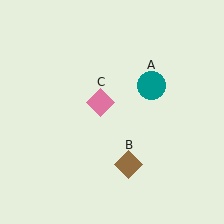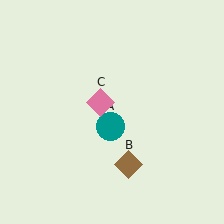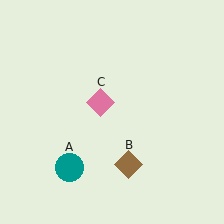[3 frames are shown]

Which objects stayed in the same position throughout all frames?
Brown diamond (object B) and pink diamond (object C) remained stationary.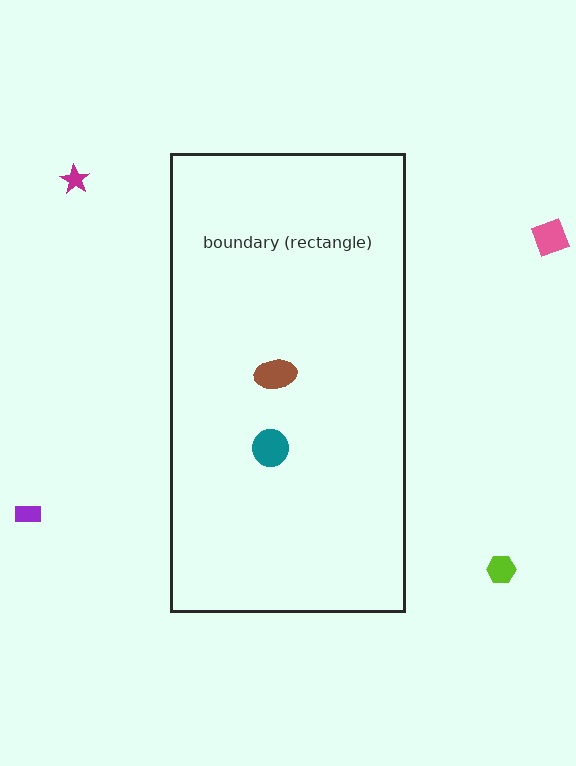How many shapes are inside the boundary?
2 inside, 4 outside.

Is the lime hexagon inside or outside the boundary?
Outside.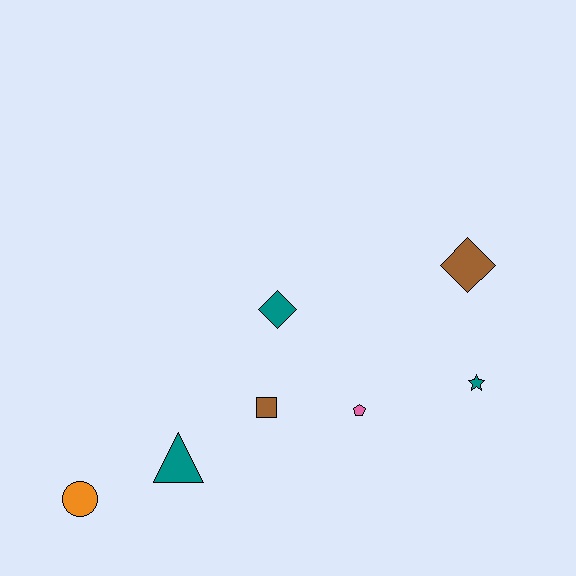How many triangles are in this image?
There is 1 triangle.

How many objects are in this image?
There are 7 objects.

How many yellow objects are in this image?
There are no yellow objects.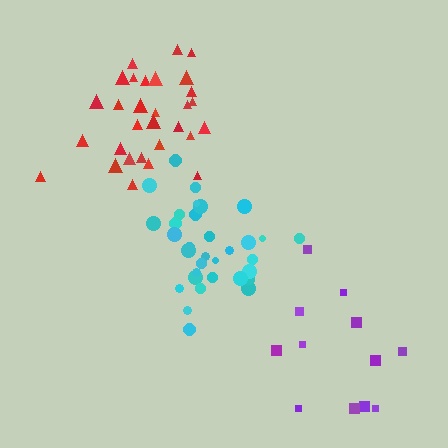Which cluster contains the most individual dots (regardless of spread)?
Cyan (34).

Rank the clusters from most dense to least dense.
cyan, red, purple.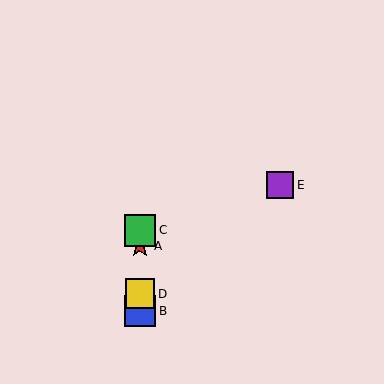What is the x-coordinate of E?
Object E is at x≈280.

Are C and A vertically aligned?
Yes, both are at x≈140.